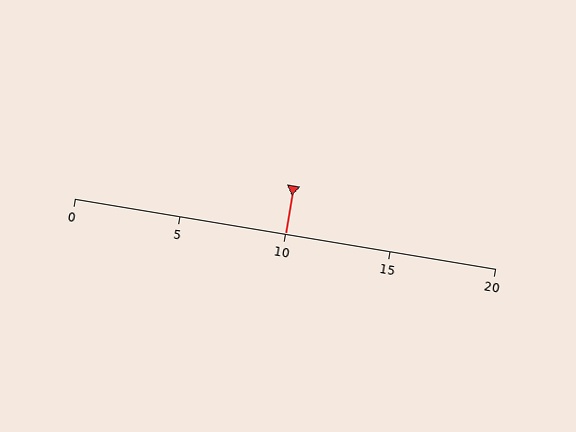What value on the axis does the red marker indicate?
The marker indicates approximately 10.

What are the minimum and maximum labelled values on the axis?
The axis runs from 0 to 20.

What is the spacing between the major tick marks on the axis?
The major ticks are spaced 5 apart.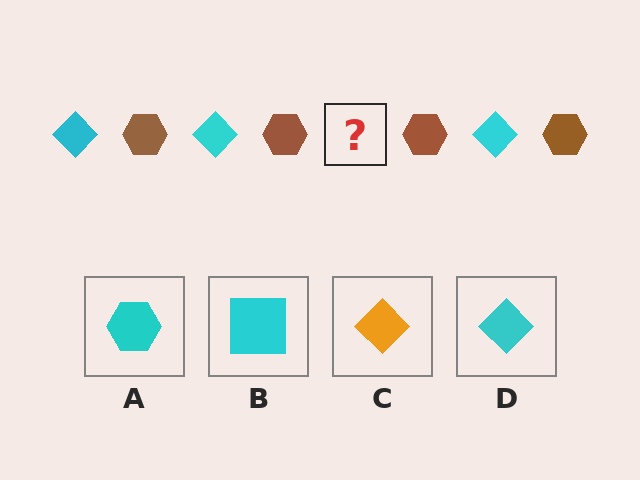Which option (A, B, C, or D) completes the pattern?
D.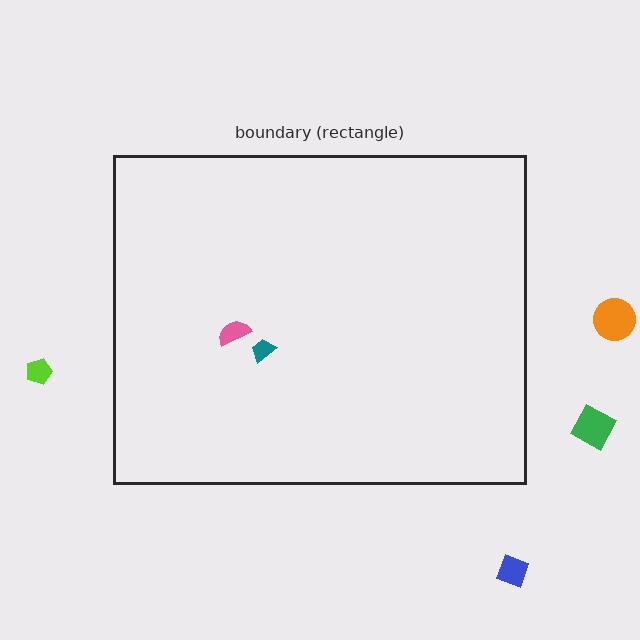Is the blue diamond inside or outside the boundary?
Outside.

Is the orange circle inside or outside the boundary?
Outside.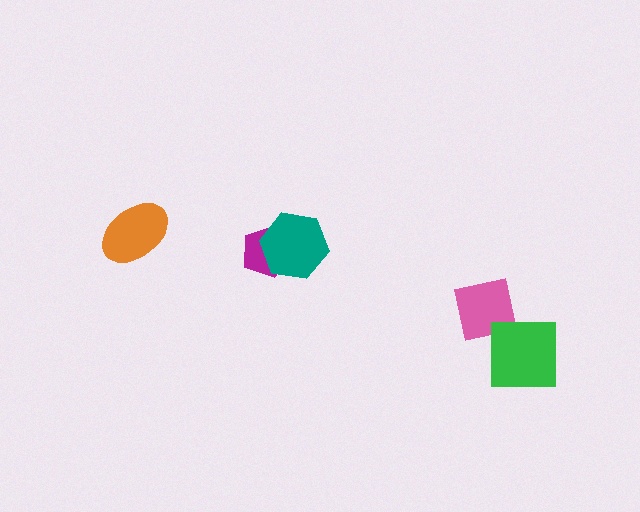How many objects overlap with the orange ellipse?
0 objects overlap with the orange ellipse.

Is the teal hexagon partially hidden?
No, no other shape covers it.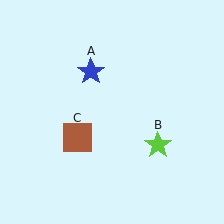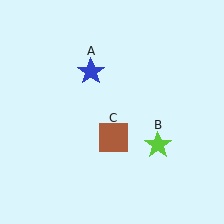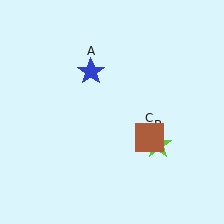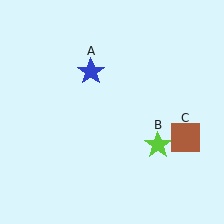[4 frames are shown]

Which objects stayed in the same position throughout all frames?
Blue star (object A) and lime star (object B) remained stationary.